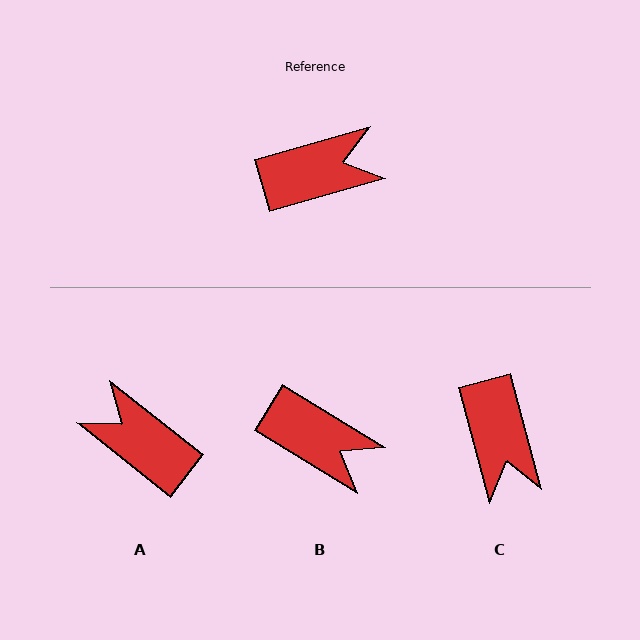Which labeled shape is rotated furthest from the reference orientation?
A, about 126 degrees away.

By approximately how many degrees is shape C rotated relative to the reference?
Approximately 91 degrees clockwise.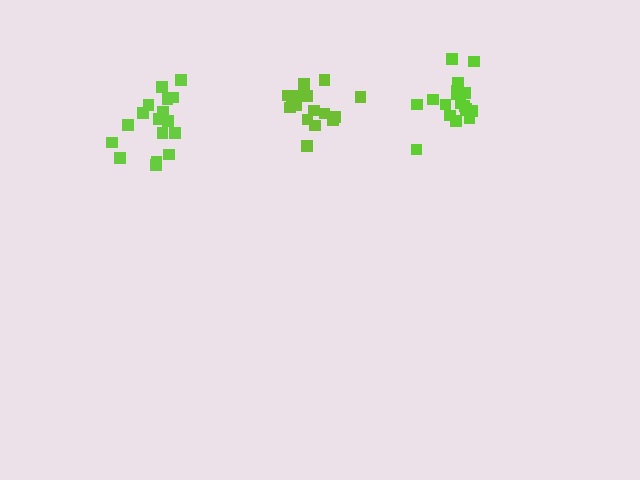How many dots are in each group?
Group 1: 17 dots, Group 2: 18 dots, Group 3: 17 dots (52 total).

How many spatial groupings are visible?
There are 3 spatial groupings.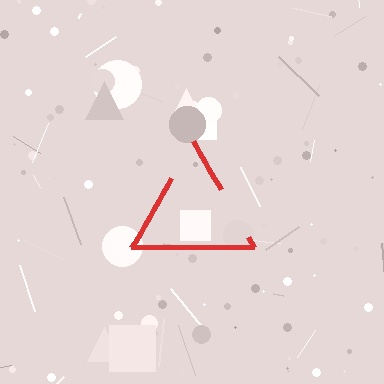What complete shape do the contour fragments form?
The contour fragments form a triangle.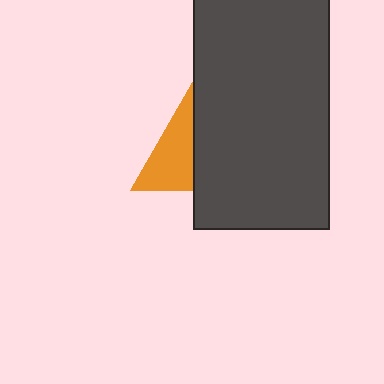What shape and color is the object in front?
The object in front is a dark gray rectangle.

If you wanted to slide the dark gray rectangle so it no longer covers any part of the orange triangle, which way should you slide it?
Slide it right — that is the most direct way to separate the two shapes.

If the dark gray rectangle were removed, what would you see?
You would see the complete orange triangle.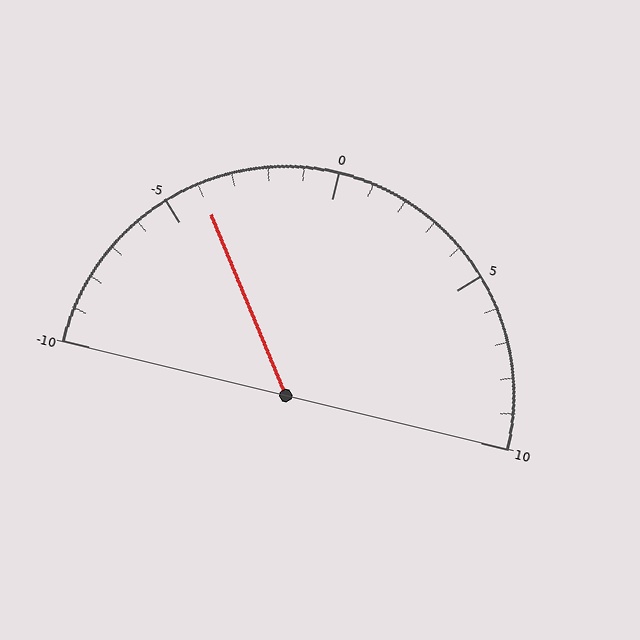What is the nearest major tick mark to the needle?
The nearest major tick mark is -5.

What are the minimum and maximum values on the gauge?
The gauge ranges from -10 to 10.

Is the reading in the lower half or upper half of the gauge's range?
The reading is in the lower half of the range (-10 to 10).